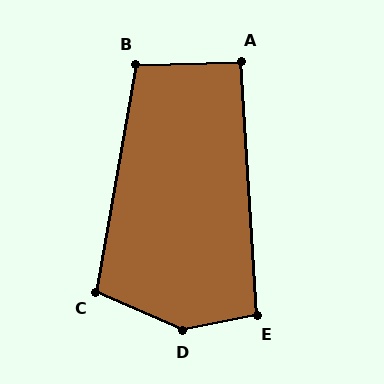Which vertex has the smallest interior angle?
A, at approximately 92 degrees.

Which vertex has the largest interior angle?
D, at approximately 144 degrees.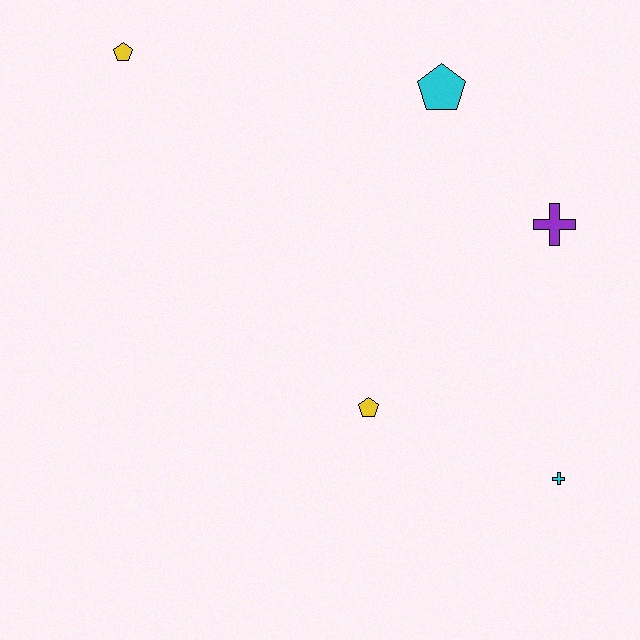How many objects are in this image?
There are 5 objects.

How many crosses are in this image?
There are 2 crosses.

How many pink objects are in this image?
There are no pink objects.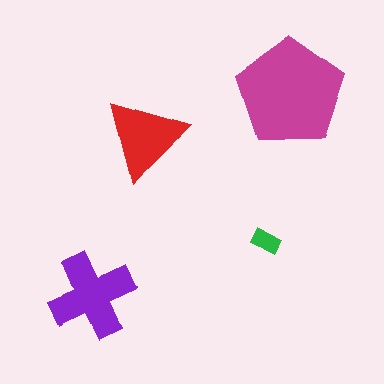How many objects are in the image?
There are 4 objects in the image.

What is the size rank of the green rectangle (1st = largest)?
4th.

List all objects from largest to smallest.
The magenta pentagon, the purple cross, the red triangle, the green rectangle.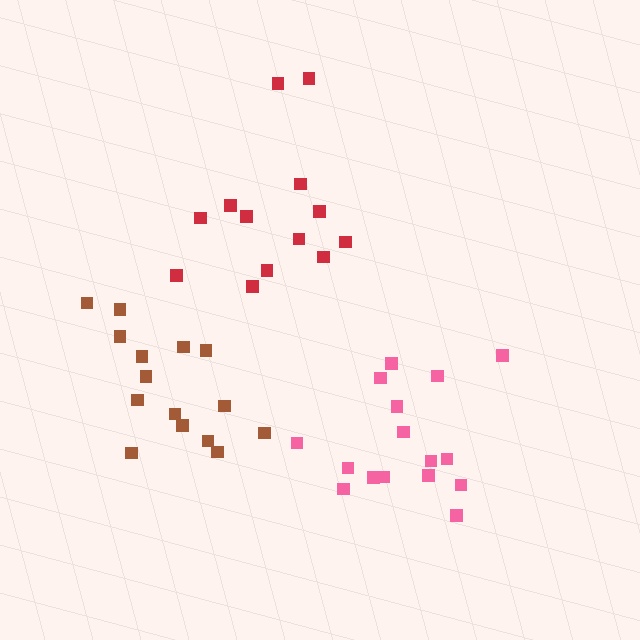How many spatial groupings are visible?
There are 3 spatial groupings.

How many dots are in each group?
Group 1: 16 dots, Group 2: 15 dots, Group 3: 14 dots (45 total).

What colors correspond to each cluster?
The clusters are colored: pink, brown, red.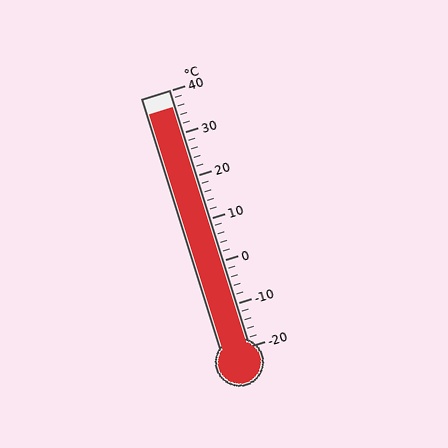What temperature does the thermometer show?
The thermometer shows approximately 36°C.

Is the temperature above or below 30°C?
The temperature is above 30°C.